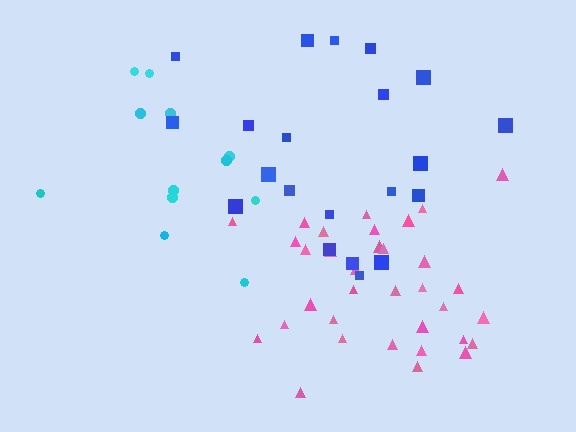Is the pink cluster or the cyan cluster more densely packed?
Pink.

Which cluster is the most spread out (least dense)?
Cyan.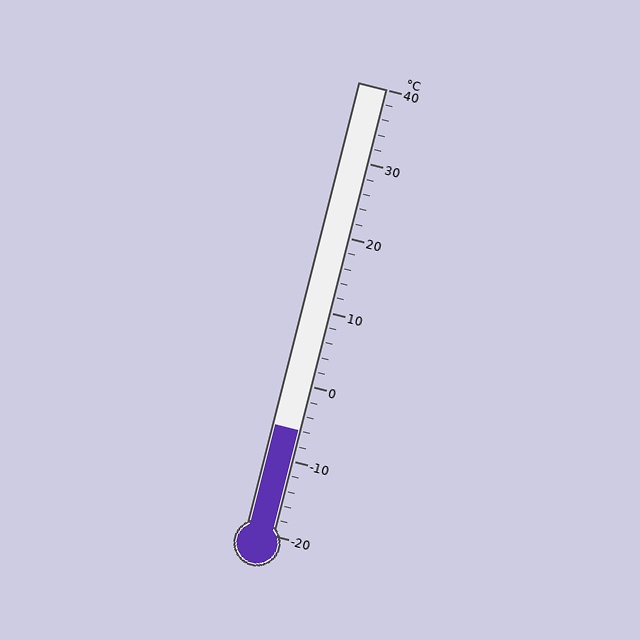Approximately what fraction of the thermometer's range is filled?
The thermometer is filled to approximately 25% of its range.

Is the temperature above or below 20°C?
The temperature is below 20°C.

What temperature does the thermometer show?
The thermometer shows approximately -6°C.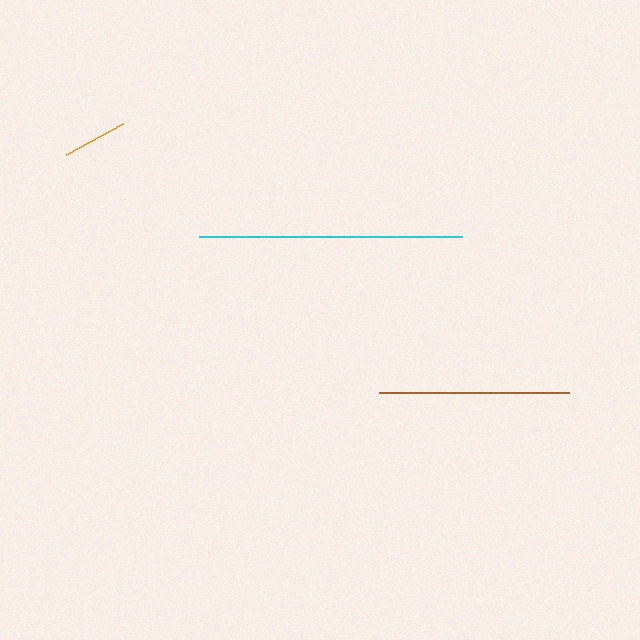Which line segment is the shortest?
The orange line is the shortest at approximately 65 pixels.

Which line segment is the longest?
The cyan line is the longest at approximately 263 pixels.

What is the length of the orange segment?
The orange segment is approximately 65 pixels long.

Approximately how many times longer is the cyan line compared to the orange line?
The cyan line is approximately 4.0 times the length of the orange line.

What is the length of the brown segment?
The brown segment is approximately 190 pixels long.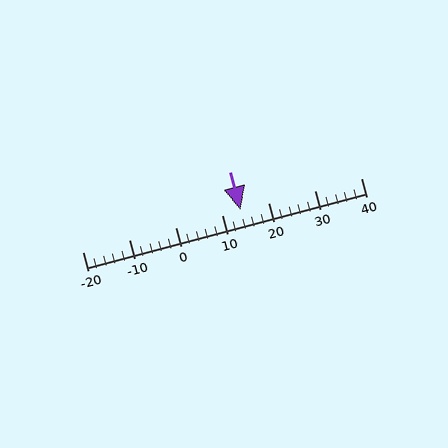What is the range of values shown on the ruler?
The ruler shows values from -20 to 40.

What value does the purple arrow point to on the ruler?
The purple arrow points to approximately 14.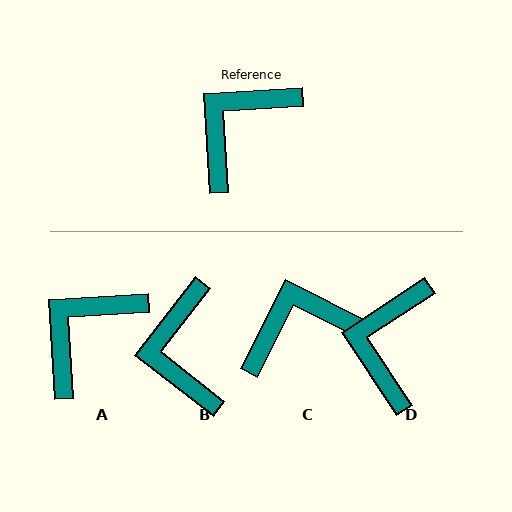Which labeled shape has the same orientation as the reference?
A.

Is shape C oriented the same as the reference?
No, it is off by about 30 degrees.